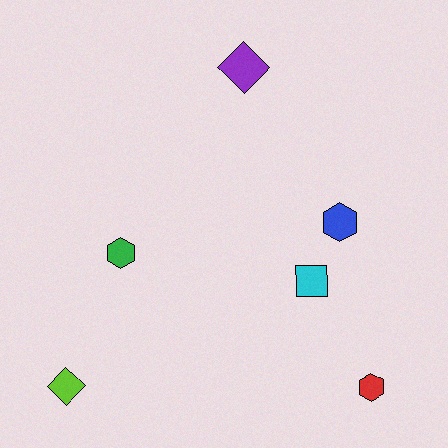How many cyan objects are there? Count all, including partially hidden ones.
There is 1 cyan object.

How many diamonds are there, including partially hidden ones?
There are 2 diamonds.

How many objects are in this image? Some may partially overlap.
There are 6 objects.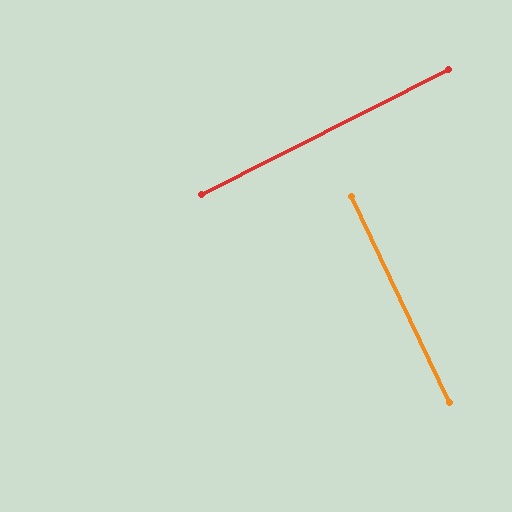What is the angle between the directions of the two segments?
Approximately 89 degrees.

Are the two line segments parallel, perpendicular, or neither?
Perpendicular — they meet at approximately 89°.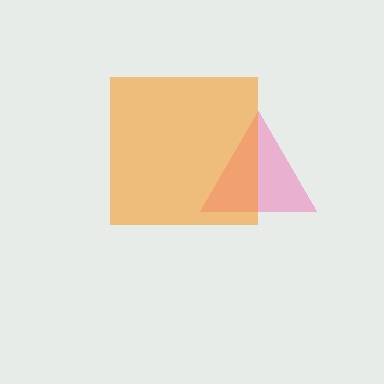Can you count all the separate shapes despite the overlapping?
Yes, there are 2 separate shapes.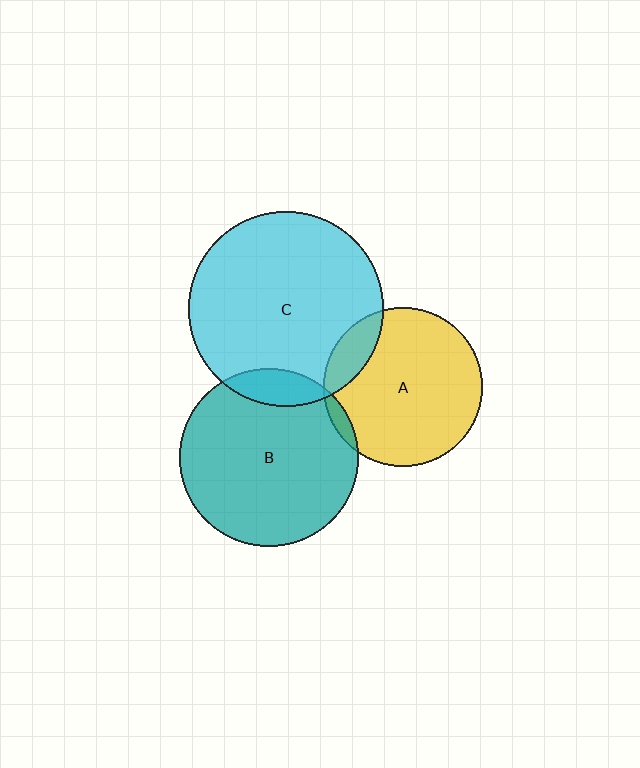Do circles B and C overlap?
Yes.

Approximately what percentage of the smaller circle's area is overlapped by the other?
Approximately 10%.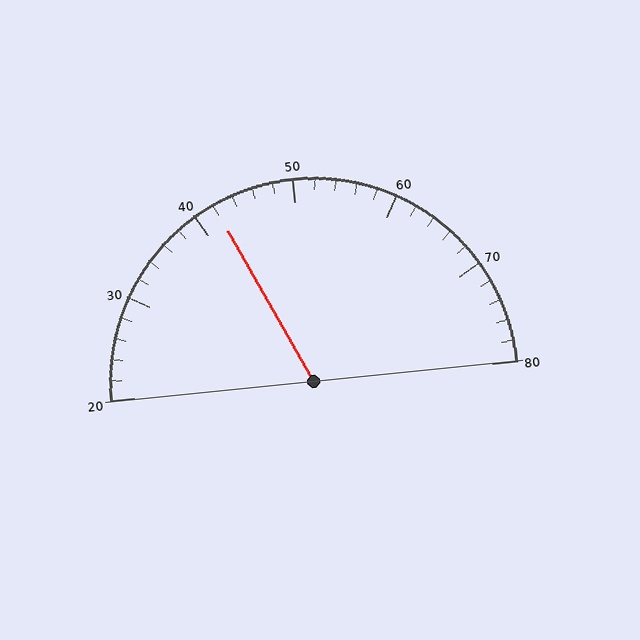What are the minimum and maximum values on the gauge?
The gauge ranges from 20 to 80.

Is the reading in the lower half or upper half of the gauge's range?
The reading is in the lower half of the range (20 to 80).